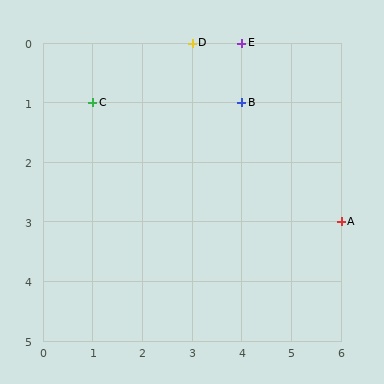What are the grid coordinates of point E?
Point E is at grid coordinates (4, 0).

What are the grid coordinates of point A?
Point A is at grid coordinates (6, 3).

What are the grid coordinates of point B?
Point B is at grid coordinates (4, 1).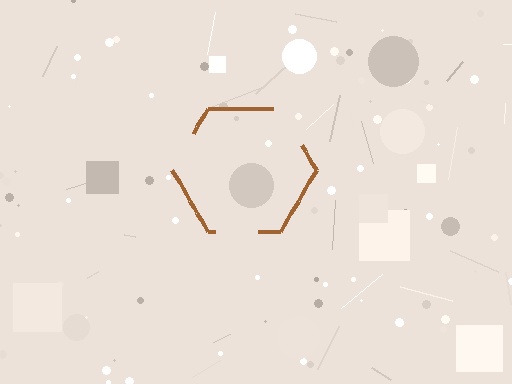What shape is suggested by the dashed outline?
The dashed outline suggests a hexagon.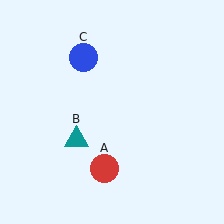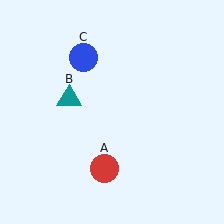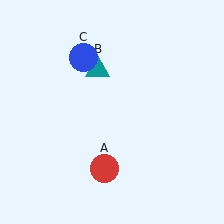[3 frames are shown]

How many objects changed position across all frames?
1 object changed position: teal triangle (object B).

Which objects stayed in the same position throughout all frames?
Red circle (object A) and blue circle (object C) remained stationary.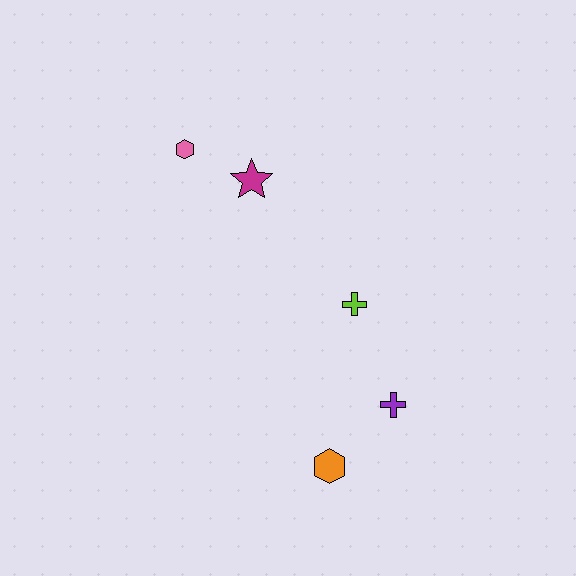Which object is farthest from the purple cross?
The pink hexagon is farthest from the purple cross.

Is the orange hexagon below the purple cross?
Yes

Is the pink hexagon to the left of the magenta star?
Yes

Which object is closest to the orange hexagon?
The purple cross is closest to the orange hexagon.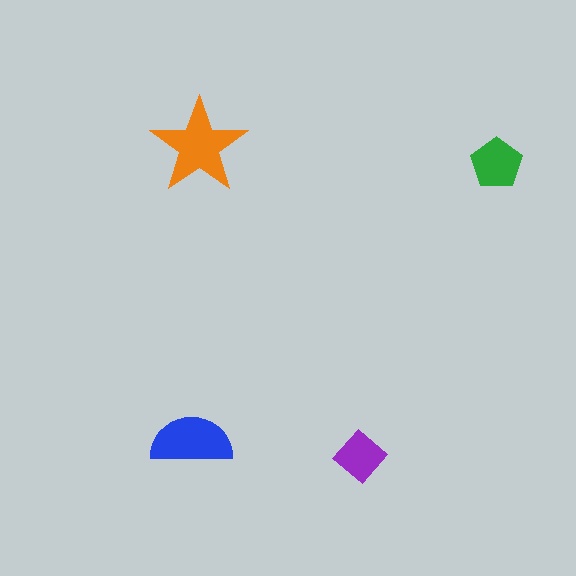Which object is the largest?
The orange star.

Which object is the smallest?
The purple diamond.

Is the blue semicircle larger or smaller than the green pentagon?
Larger.